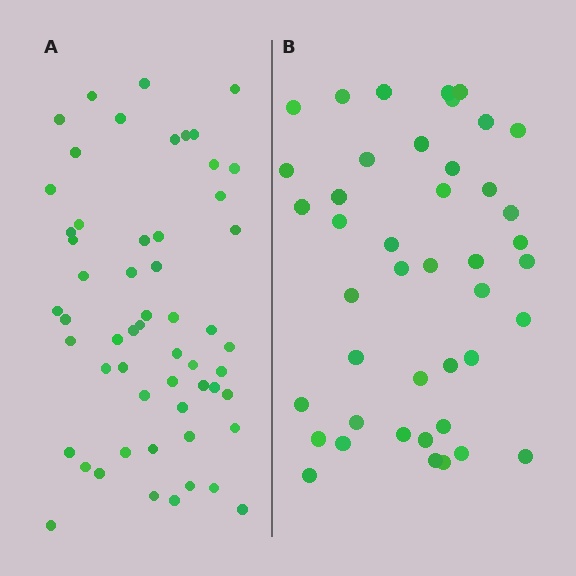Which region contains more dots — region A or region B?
Region A (the left region) has more dots.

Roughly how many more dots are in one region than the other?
Region A has approximately 15 more dots than region B.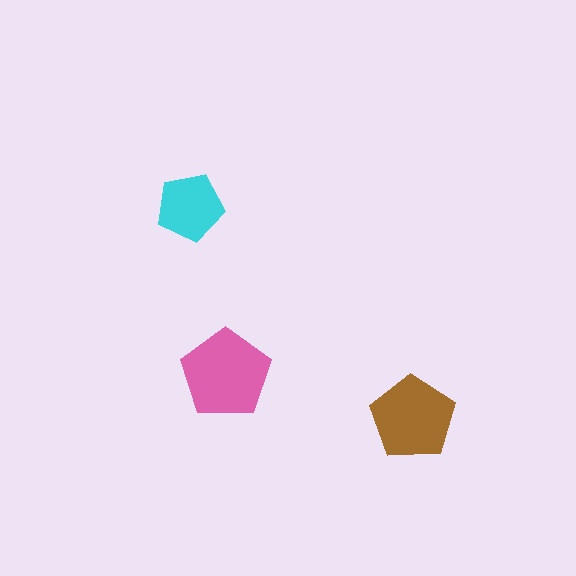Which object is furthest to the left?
The cyan pentagon is leftmost.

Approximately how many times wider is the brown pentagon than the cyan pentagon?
About 1.5 times wider.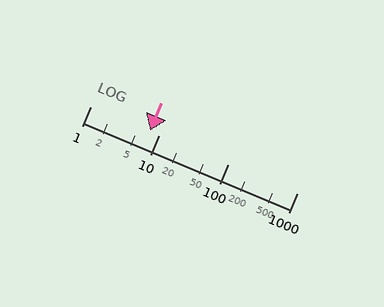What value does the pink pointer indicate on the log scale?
The pointer indicates approximately 7.2.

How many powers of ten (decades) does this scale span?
The scale spans 3 decades, from 1 to 1000.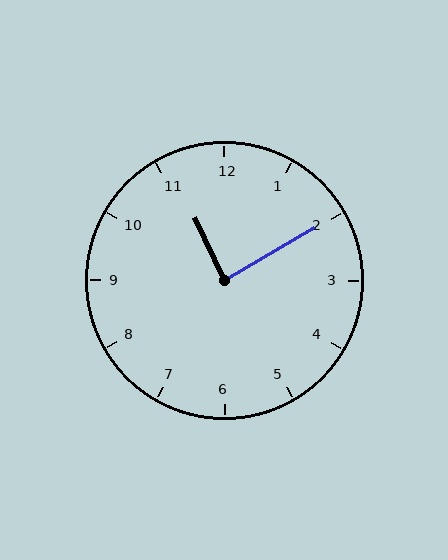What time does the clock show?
11:10.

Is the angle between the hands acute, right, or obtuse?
It is right.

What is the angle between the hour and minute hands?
Approximately 85 degrees.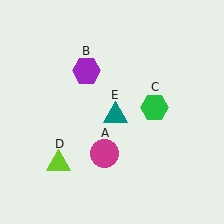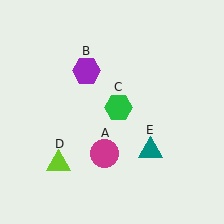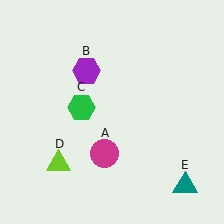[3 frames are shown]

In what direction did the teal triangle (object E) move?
The teal triangle (object E) moved down and to the right.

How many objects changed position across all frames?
2 objects changed position: green hexagon (object C), teal triangle (object E).